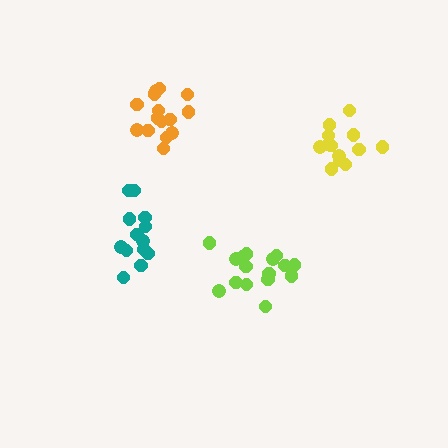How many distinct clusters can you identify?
There are 4 distinct clusters.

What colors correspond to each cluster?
The clusters are colored: orange, lime, yellow, teal.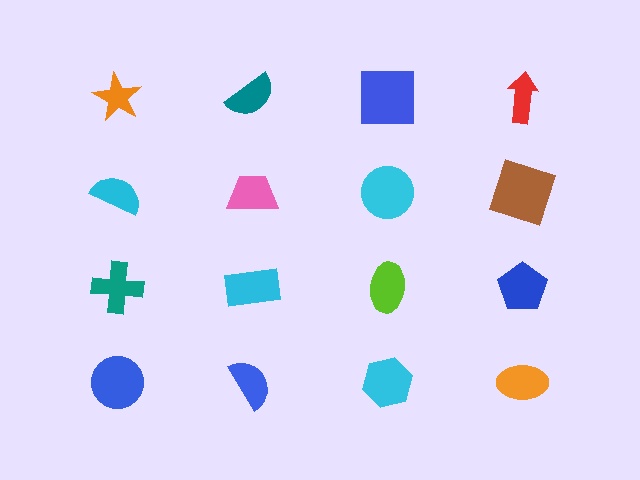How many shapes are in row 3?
4 shapes.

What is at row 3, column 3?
A lime ellipse.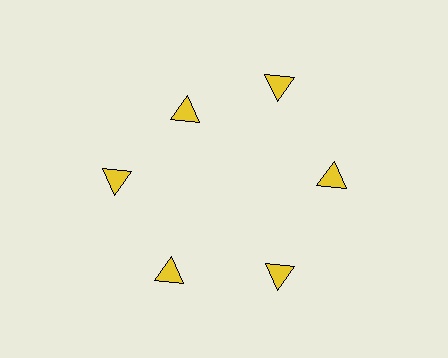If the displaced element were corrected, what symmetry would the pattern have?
It would have 6-fold rotational symmetry — the pattern would map onto itself every 60 degrees.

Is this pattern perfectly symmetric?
No. The 6 yellow triangles are arranged in a ring, but one element near the 11 o'clock position is pulled inward toward the center, breaking the 6-fold rotational symmetry.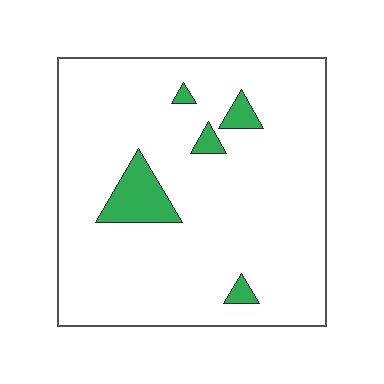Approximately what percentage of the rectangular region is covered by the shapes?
Approximately 10%.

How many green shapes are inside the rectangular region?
5.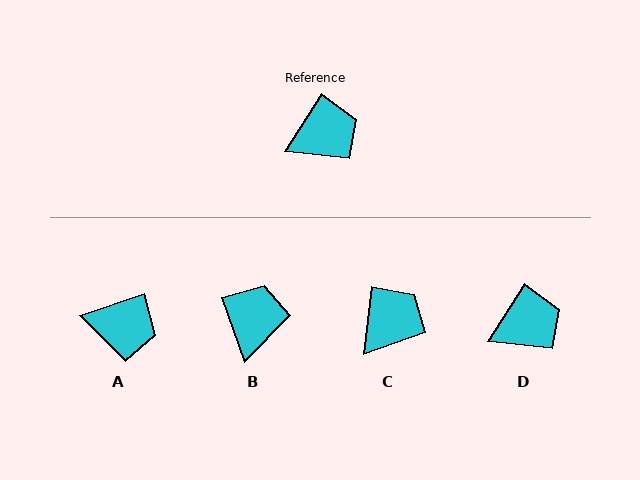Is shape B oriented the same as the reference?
No, it is off by about 52 degrees.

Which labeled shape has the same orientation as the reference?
D.